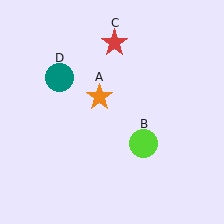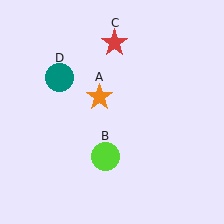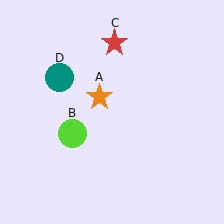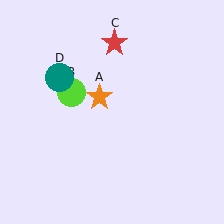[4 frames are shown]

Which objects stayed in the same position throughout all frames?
Orange star (object A) and red star (object C) and teal circle (object D) remained stationary.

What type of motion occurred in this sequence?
The lime circle (object B) rotated clockwise around the center of the scene.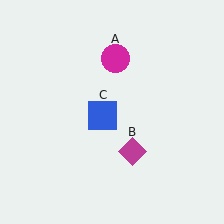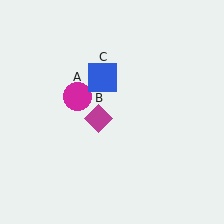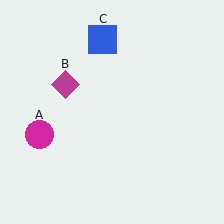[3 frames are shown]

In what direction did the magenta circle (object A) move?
The magenta circle (object A) moved down and to the left.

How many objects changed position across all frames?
3 objects changed position: magenta circle (object A), magenta diamond (object B), blue square (object C).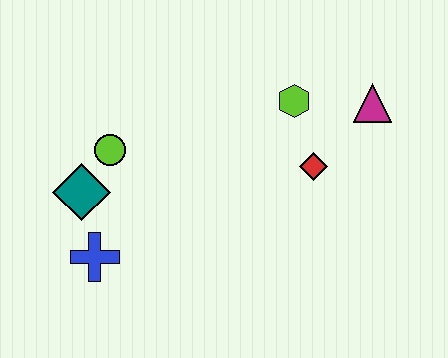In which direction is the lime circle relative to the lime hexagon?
The lime circle is to the left of the lime hexagon.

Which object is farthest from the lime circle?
The magenta triangle is farthest from the lime circle.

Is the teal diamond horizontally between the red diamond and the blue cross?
No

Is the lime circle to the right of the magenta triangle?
No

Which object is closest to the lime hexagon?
The red diamond is closest to the lime hexagon.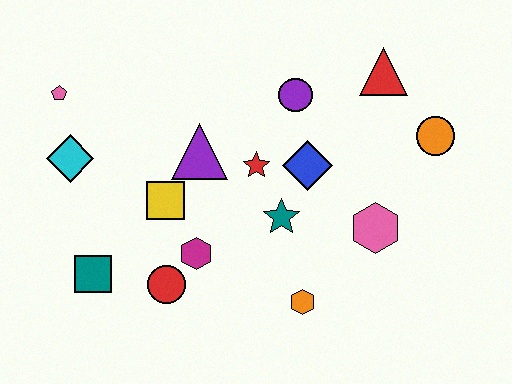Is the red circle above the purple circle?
No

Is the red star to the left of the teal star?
Yes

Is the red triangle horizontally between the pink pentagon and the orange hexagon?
No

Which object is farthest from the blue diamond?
The pink pentagon is farthest from the blue diamond.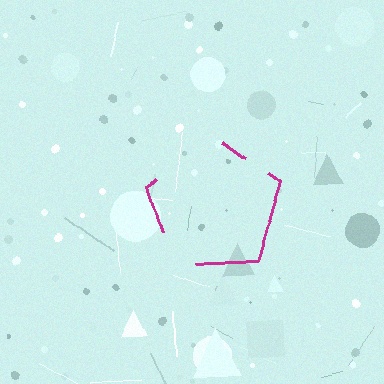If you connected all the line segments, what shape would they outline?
They would outline a pentagon.